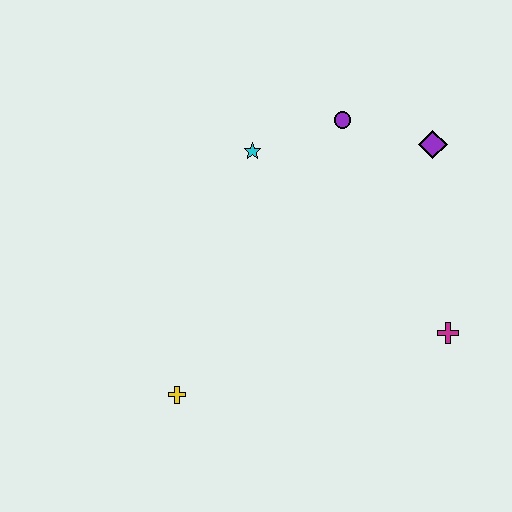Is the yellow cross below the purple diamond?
Yes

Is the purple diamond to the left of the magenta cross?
Yes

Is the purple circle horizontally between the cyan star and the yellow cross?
No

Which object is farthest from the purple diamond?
The yellow cross is farthest from the purple diamond.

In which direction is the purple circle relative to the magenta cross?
The purple circle is above the magenta cross.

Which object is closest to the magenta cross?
The purple diamond is closest to the magenta cross.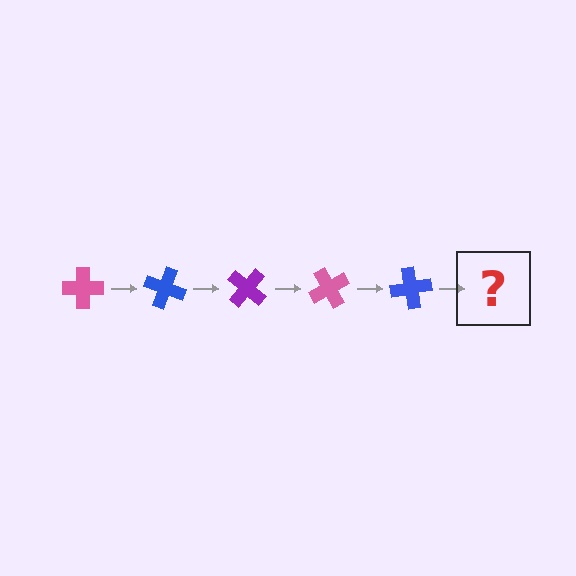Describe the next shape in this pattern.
It should be a purple cross, rotated 100 degrees from the start.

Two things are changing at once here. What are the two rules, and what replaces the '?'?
The two rules are that it rotates 20 degrees each step and the color cycles through pink, blue, and purple. The '?' should be a purple cross, rotated 100 degrees from the start.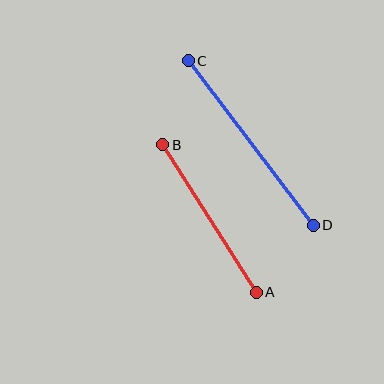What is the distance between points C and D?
The distance is approximately 207 pixels.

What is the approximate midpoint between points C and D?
The midpoint is at approximately (251, 143) pixels.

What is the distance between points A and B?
The distance is approximately 175 pixels.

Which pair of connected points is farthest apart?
Points C and D are farthest apart.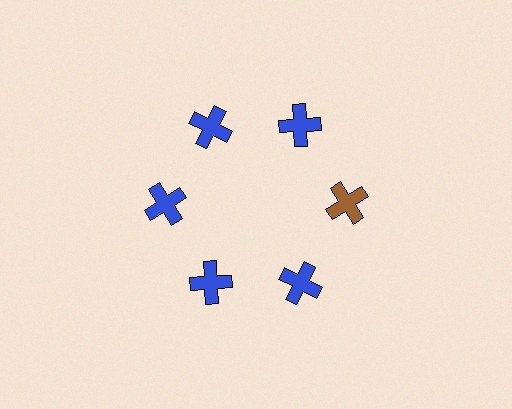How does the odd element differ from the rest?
It has a different color: brown instead of blue.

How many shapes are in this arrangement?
There are 6 shapes arranged in a ring pattern.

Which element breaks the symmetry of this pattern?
The brown cross at roughly the 3 o'clock position breaks the symmetry. All other shapes are blue crosses.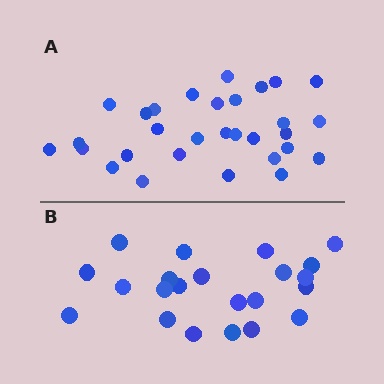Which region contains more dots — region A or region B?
Region A (the top region) has more dots.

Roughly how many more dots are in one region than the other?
Region A has roughly 8 or so more dots than region B.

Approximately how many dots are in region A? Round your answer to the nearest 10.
About 30 dots.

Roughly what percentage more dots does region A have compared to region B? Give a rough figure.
About 35% more.